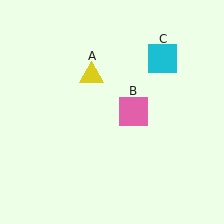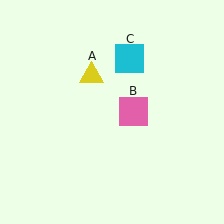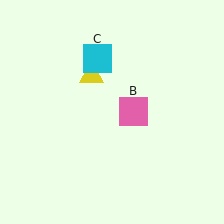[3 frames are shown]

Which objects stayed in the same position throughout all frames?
Yellow triangle (object A) and pink square (object B) remained stationary.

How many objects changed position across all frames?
1 object changed position: cyan square (object C).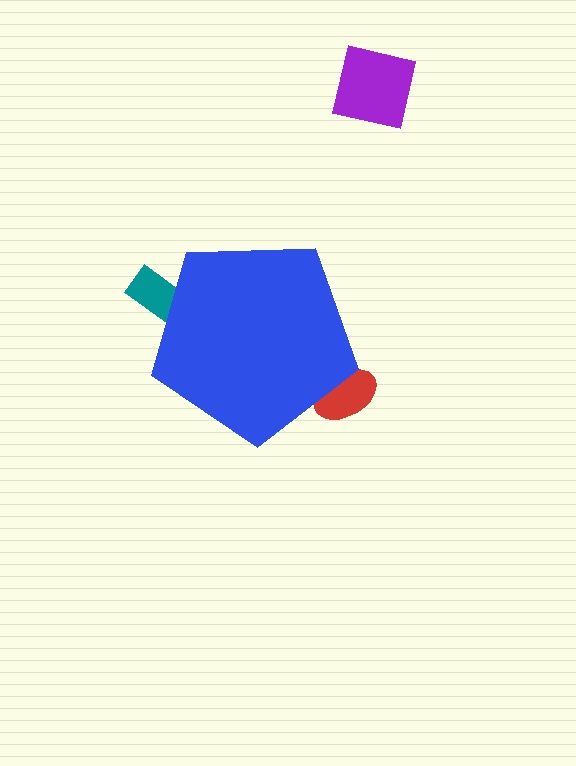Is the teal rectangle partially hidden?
Yes, the teal rectangle is partially hidden behind the blue pentagon.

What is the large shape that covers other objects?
A blue pentagon.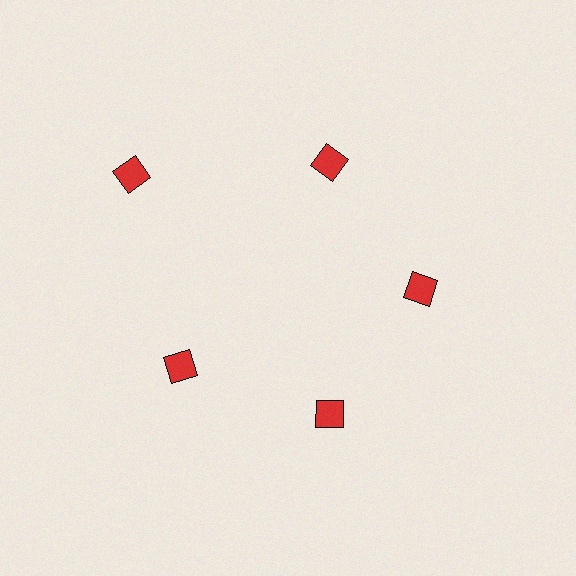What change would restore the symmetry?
The symmetry would be restored by moving it inward, back onto the ring so that all 5 diamonds sit at equal angles and equal distance from the center.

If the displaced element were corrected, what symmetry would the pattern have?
It would have 5-fold rotational symmetry — the pattern would map onto itself every 72 degrees.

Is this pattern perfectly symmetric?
No. The 5 red diamonds are arranged in a ring, but one element near the 10 o'clock position is pushed outward from the center, breaking the 5-fold rotational symmetry.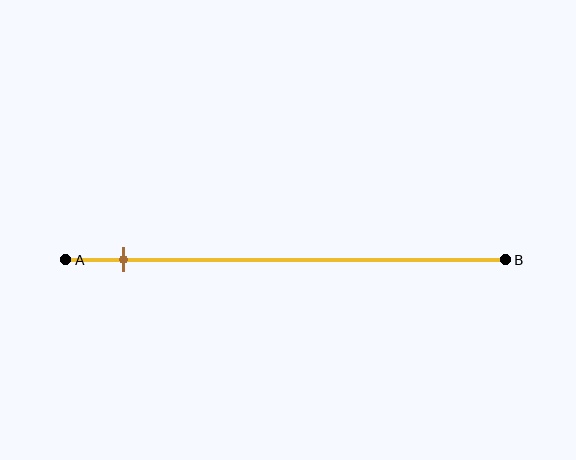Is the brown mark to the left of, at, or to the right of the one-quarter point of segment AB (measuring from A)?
The brown mark is to the left of the one-quarter point of segment AB.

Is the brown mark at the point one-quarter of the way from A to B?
No, the mark is at about 15% from A, not at the 25% one-quarter point.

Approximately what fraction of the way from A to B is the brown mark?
The brown mark is approximately 15% of the way from A to B.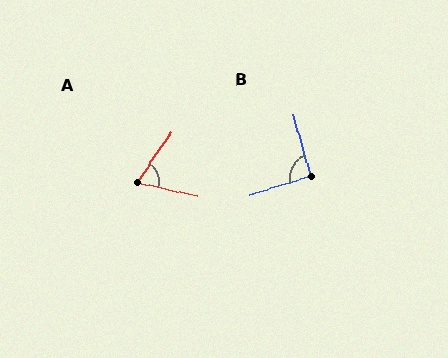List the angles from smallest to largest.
A (68°), B (92°).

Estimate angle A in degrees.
Approximately 68 degrees.